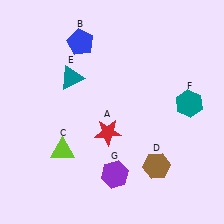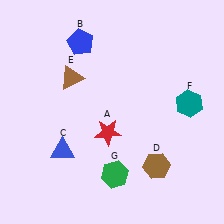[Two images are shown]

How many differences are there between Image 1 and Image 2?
There are 3 differences between the two images.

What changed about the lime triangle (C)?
In Image 1, C is lime. In Image 2, it changed to blue.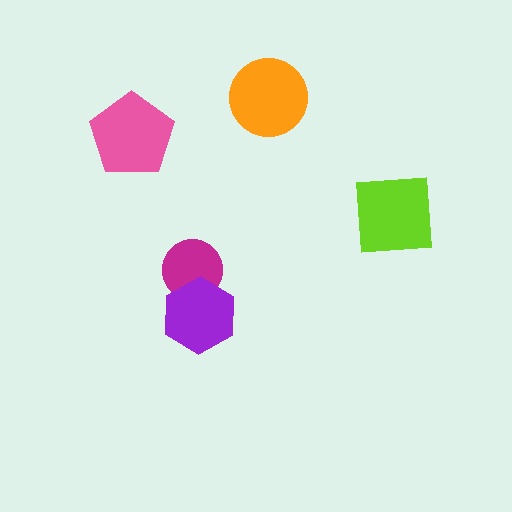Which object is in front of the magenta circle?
The purple hexagon is in front of the magenta circle.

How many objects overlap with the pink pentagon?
0 objects overlap with the pink pentagon.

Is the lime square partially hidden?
No, no other shape covers it.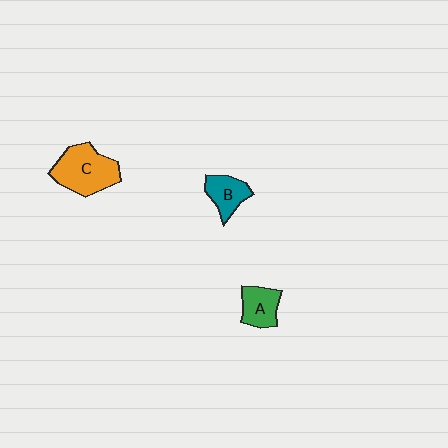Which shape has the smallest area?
Shape B (teal).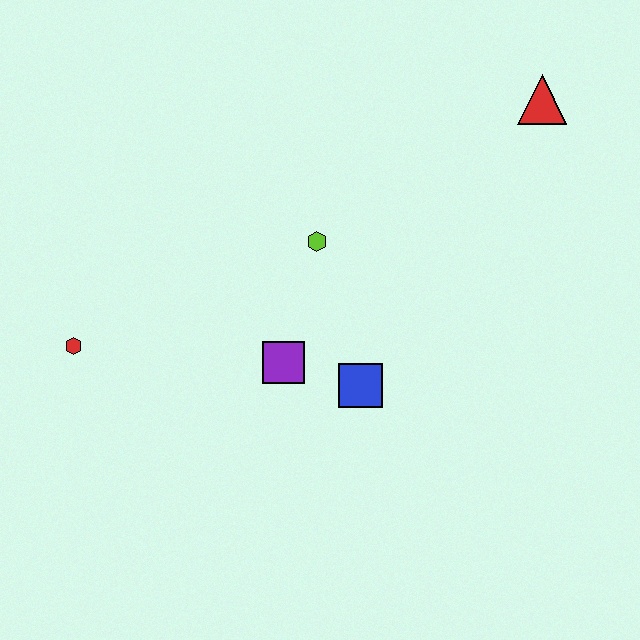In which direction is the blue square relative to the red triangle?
The blue square is below the red triangle.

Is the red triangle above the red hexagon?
Yes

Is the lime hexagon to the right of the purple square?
Yes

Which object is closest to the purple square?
The blue square is closest to the purple square.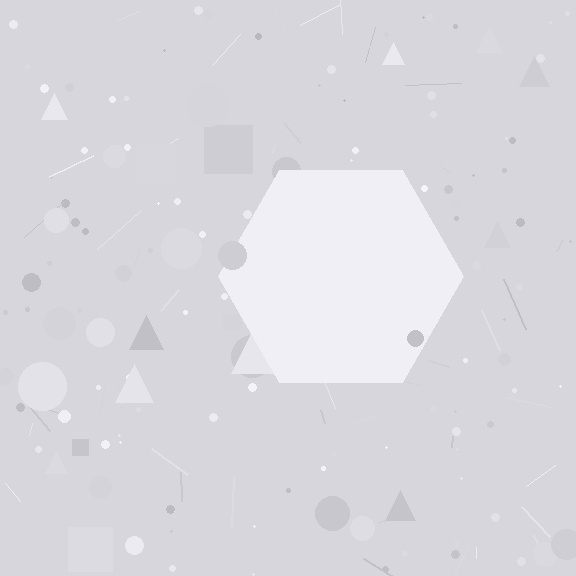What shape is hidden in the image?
A hexagon is hidden in the image.